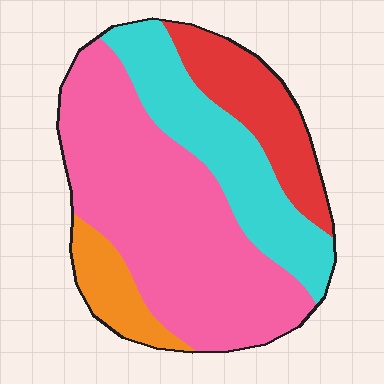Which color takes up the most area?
Pink, at roughly 50%.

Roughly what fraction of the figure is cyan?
Cyan covers 24% of the figure.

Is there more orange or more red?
Red.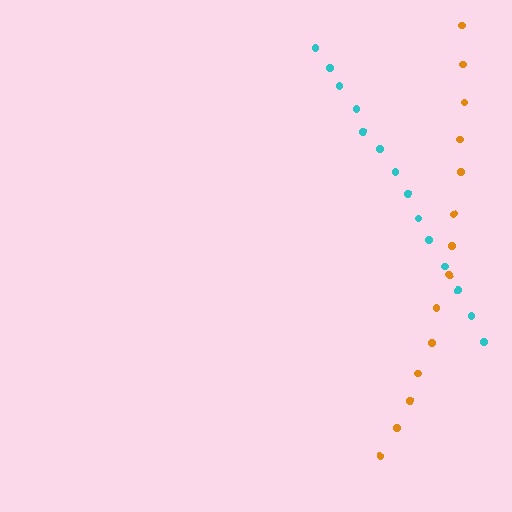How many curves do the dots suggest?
There are 2 distinct paths.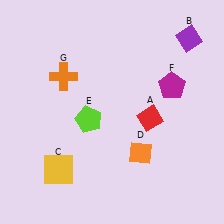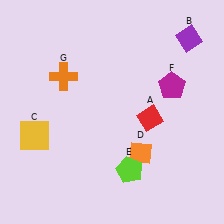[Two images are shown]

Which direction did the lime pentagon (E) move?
The lime pentagon (E) moved down.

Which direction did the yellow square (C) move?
The yellow square (C) moved up.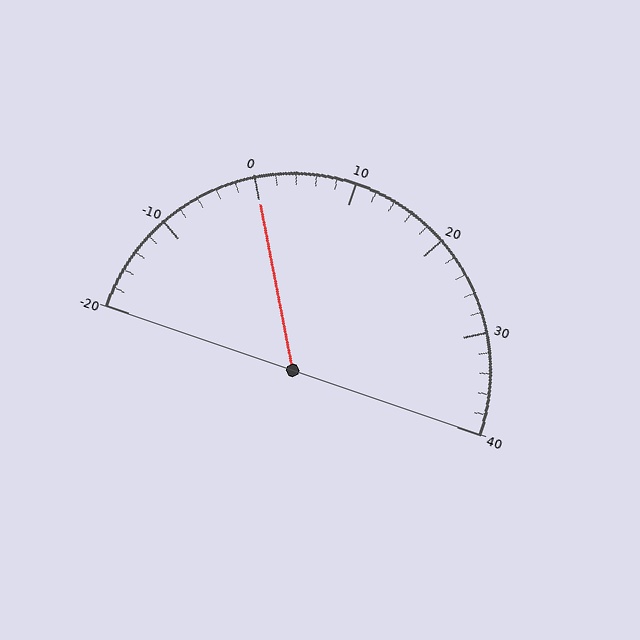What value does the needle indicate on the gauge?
The needle indicates approximately 0.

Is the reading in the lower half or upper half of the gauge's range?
The reading is in the lower half of the range (-20 to 40).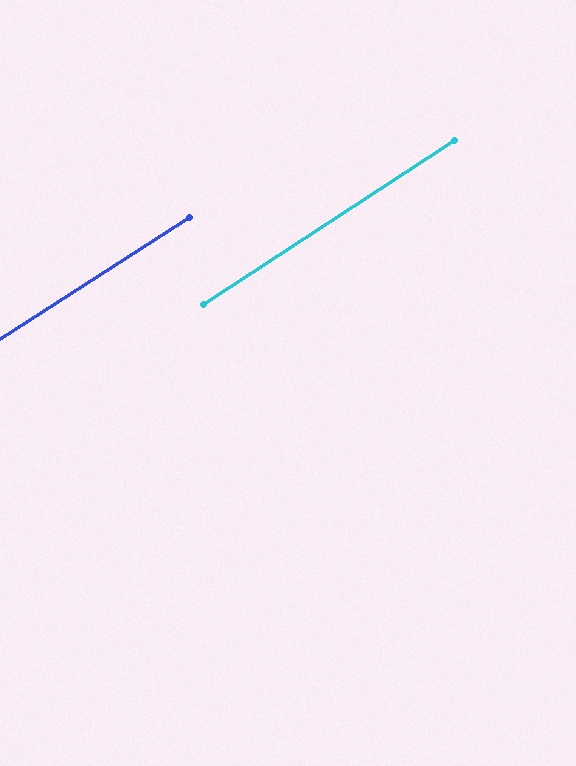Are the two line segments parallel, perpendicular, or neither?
Parallel — their directions differ by only 0.7°.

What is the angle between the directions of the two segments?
Approximately 1 degree.